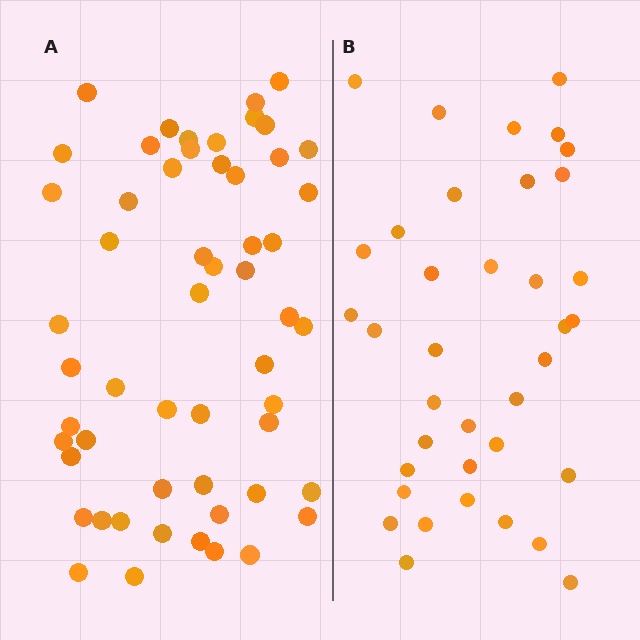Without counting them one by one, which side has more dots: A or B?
Region A (the left region) has more dots.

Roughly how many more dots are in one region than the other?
Region A has approximately 20 more dots than region B.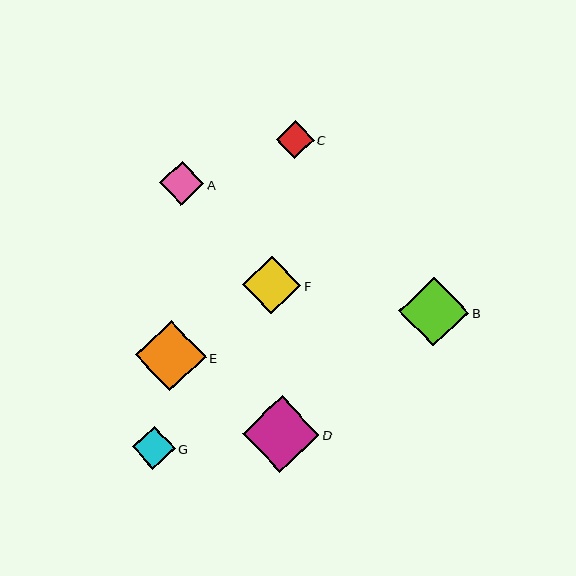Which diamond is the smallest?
Diamond C is the smallest with a size of approximately 38 pixels.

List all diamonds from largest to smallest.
From largest to smallest: D, E, B, F, A, G, C.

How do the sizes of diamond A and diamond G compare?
Diamond A and diamond G are approximately the same size.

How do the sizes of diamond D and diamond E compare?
Diamond D and diamond E are approximately the same size.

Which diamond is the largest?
Diamond D is the largest with a size of approximately 77 pixels.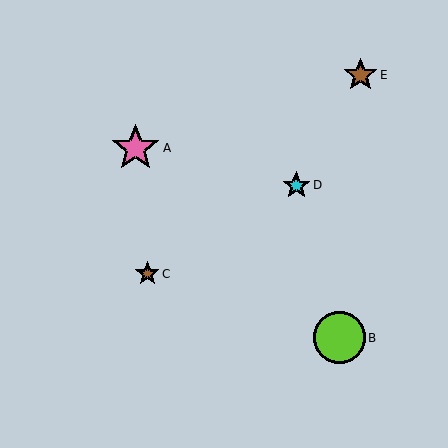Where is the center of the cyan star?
The center of the cyan star is at (296, 185).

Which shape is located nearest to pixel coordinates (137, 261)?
The brown star (labeled C) at (147, 274) is nearest to that location.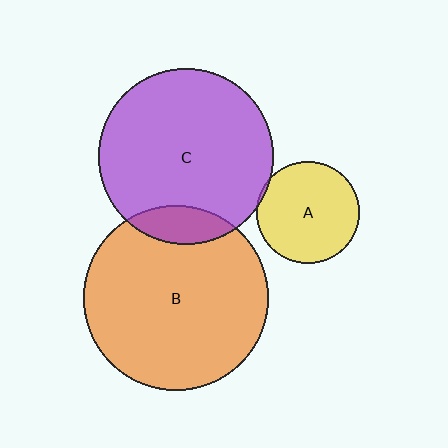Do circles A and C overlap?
Yes.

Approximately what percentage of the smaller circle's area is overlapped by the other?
Approximately 5%.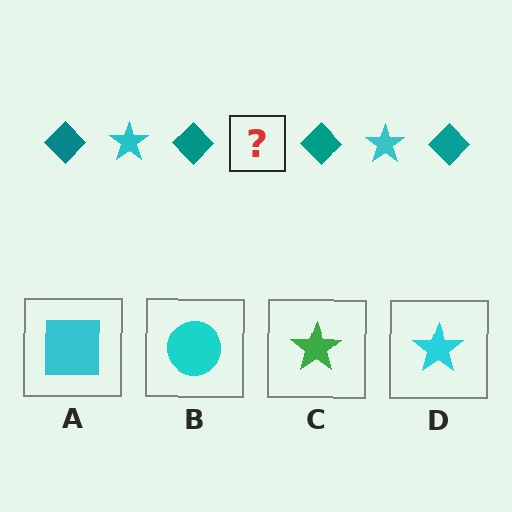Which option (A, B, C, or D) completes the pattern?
D.